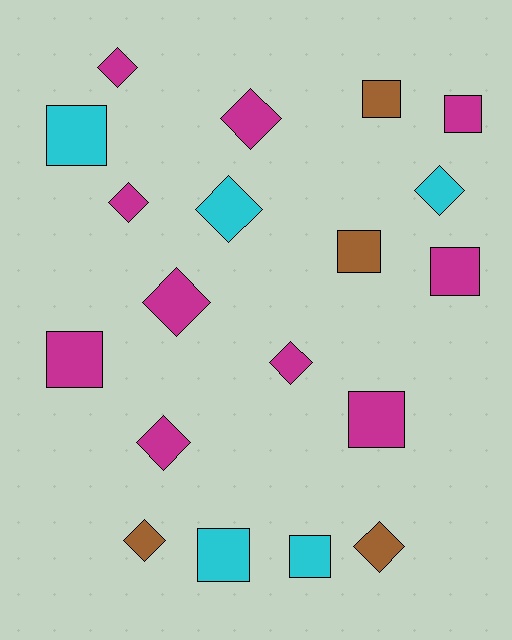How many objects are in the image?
There are 19 objects.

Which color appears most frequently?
Magenta, with 10 objects.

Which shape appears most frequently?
Diamond, with 10 objects.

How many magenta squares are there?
There are 4 magenta squares.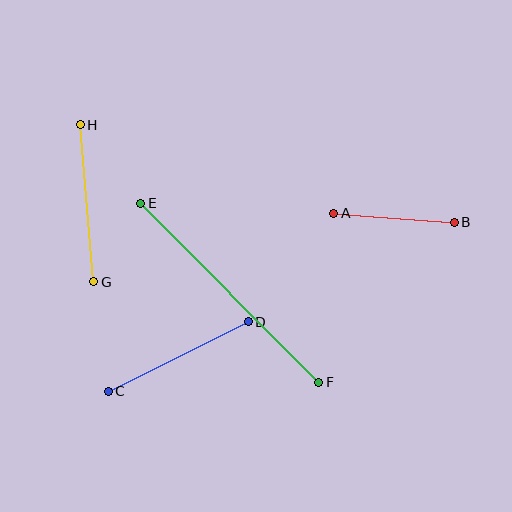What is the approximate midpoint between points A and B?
The midpoint is at approximately (394, 218) pixels.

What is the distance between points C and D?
The distance is approximately 156 pixels.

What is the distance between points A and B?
The distance is approximately 121 pixels.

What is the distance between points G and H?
The distance is approximately 157 pixels.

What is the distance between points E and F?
The distance is approximately 252 pixels.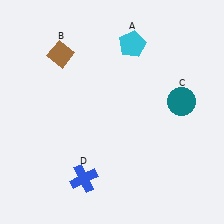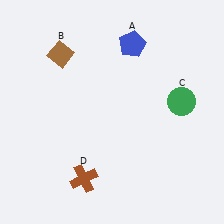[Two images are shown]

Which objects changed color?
A changed from cyan to blue. C changed from teal to green. D changed from blue to brown.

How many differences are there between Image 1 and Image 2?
There are 3 differences between the two images.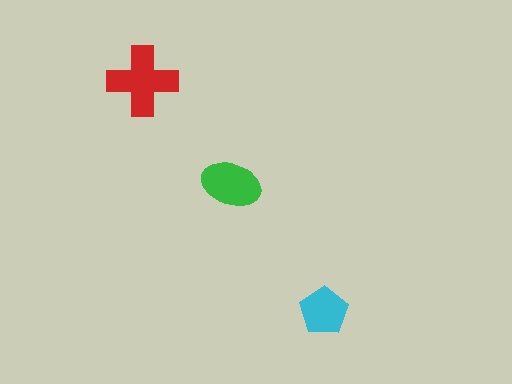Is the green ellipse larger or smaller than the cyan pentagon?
Larger.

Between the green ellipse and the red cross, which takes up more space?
The red cross.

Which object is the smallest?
The cyan pentagon.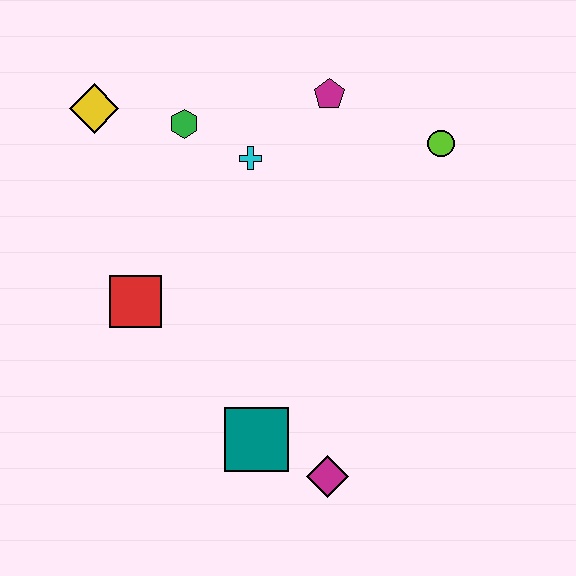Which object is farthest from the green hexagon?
The magenta diamond is farthest from the green hexagon.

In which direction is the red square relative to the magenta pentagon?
The red square is below the magenta pentagon.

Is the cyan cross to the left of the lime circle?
Yes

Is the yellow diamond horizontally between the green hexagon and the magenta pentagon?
No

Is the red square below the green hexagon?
Yes